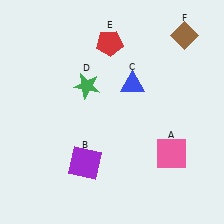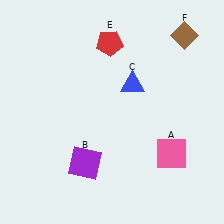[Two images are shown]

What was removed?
The green star (D) was removed in Image 2.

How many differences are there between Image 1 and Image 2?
There is 1 difference between the two images.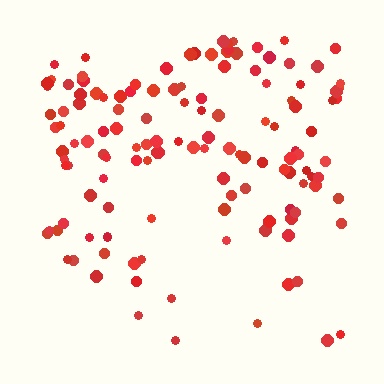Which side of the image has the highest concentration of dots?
The top.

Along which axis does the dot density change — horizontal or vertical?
Vertical.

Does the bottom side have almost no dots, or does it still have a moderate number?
Still a moderate number, just noticeably fewer than the top.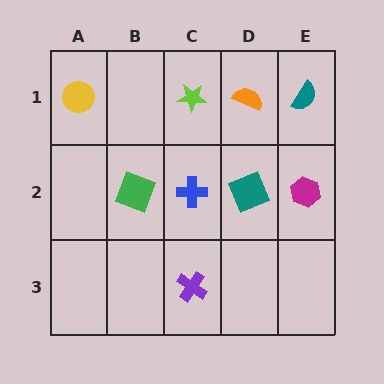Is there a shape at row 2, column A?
No, that cell is empty.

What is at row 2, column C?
A blue cross.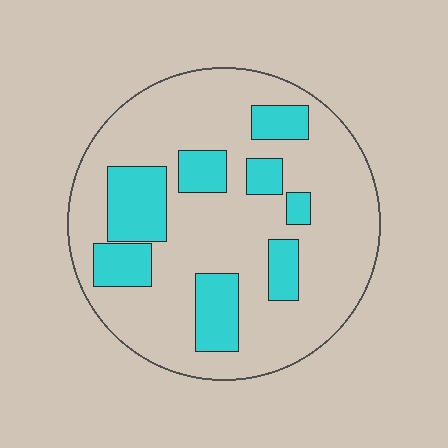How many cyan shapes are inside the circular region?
8.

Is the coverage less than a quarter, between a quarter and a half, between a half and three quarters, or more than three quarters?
Less than a quarter.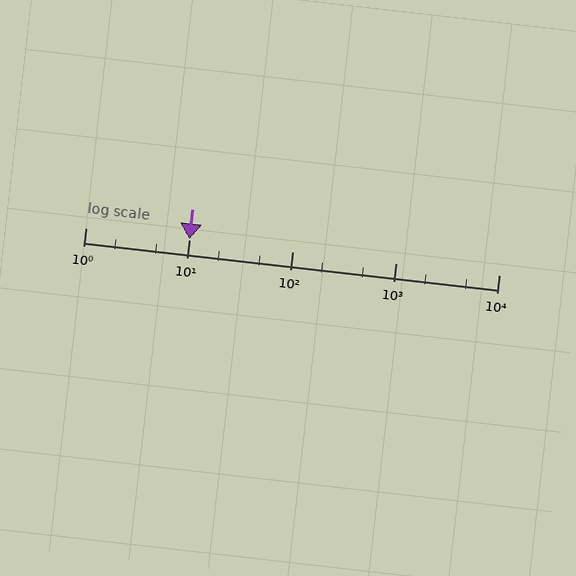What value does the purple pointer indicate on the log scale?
The pointer indicates approximately 10.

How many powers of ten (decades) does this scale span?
The scale spans 4 decades, from 1 to 10000.